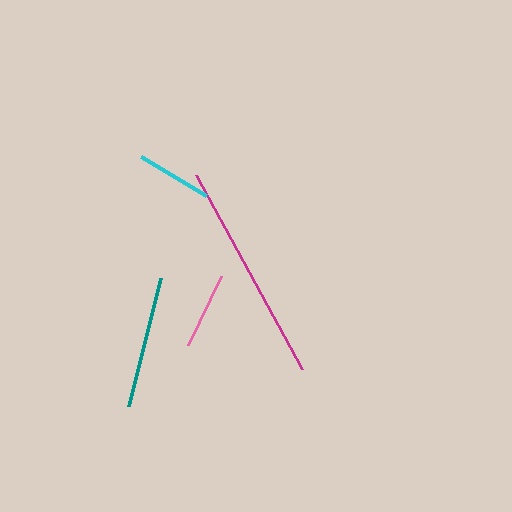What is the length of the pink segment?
The pink segment is approximately 77 pixels long.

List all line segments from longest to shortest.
From longest to shortest: magenta, teal, pink, cyan.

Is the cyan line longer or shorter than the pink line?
The pink line is longer than the cyan line.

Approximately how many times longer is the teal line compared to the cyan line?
The teal line is approximately 1.8 times the length of the cyan line.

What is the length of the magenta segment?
The magenta segment is approximately 222 pixels long.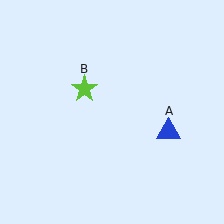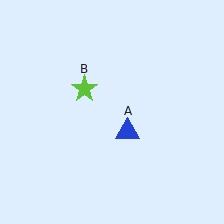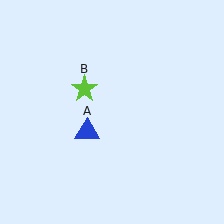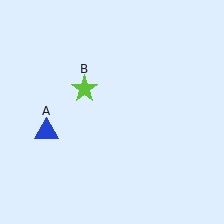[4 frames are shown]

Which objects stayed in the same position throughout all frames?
Lime star (object B) remained stationary.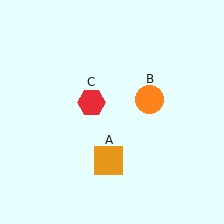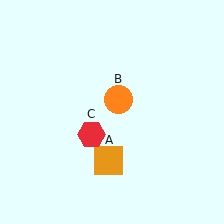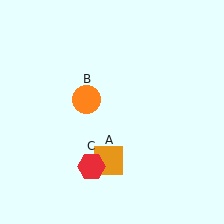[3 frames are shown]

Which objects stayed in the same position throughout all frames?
Orange square (object A) remained stationary.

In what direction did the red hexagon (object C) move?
The red hexagon (object C) moved down.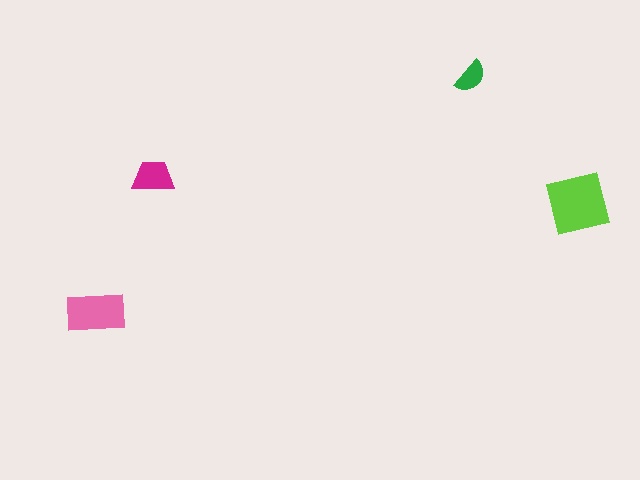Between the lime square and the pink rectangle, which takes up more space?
The lime square.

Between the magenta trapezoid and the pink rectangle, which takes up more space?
The pink rectangle.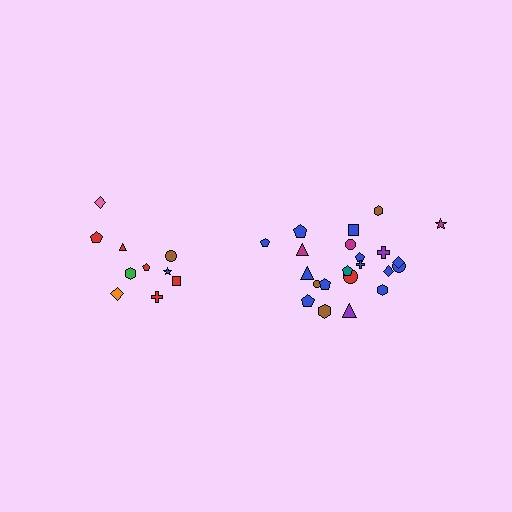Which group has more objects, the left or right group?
The right group.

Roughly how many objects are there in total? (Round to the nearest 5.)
Roughly 30 objects in total.